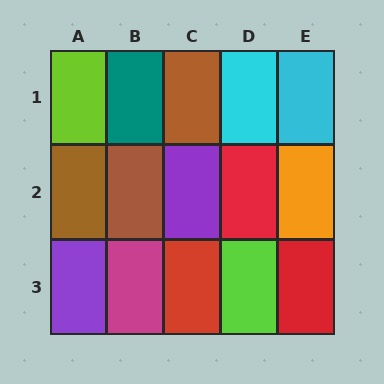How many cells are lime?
2 cells are lime.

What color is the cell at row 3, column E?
Red.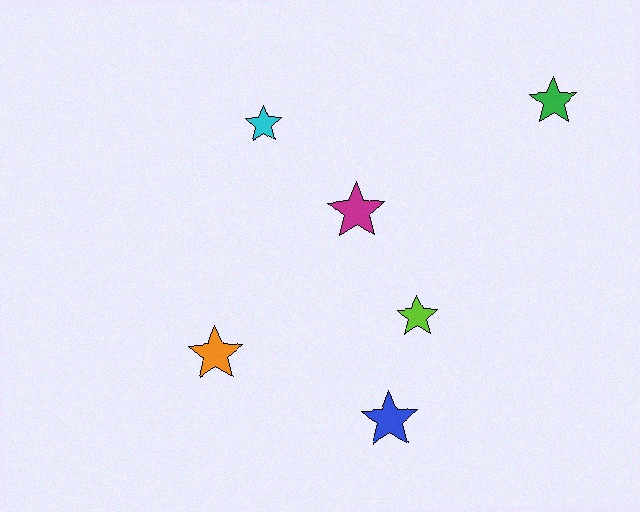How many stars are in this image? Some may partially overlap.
There are 6 stars.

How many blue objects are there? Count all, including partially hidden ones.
There is 1 blue object.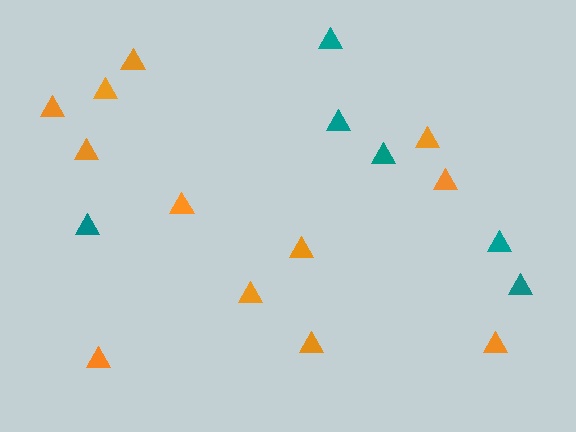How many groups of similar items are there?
There are 2 groups: one group of orange triangles (12) and one group of teal triangles (6).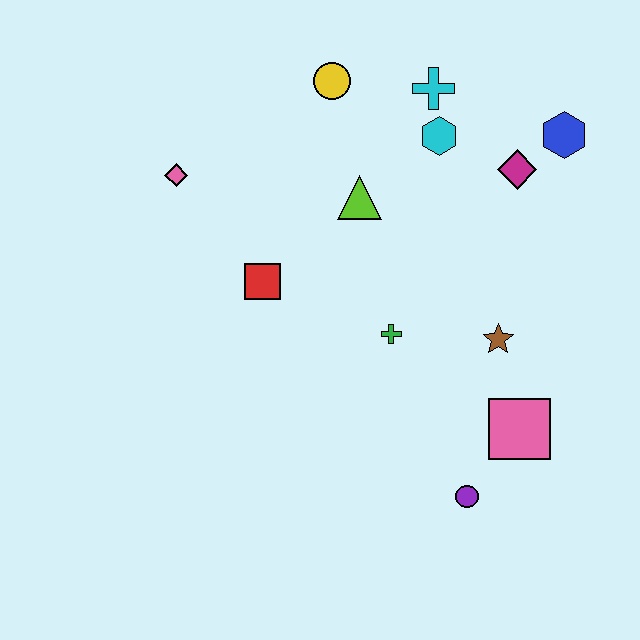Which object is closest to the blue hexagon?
The magenta diamond is closest to the blue hexagon.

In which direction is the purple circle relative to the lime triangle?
The purple circle is below the lime triangle.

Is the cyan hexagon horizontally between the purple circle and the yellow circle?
Yes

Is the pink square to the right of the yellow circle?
Yes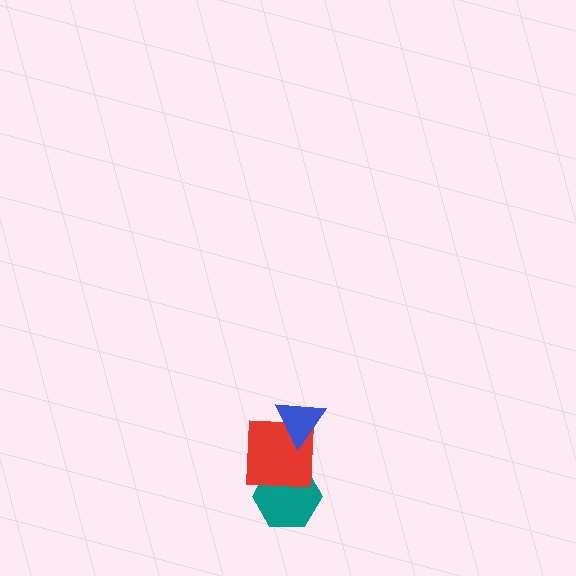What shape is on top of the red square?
The blue triangle is on top of the red square.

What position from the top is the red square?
The red square is 2nd from the top.